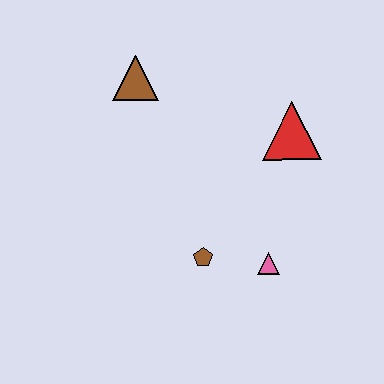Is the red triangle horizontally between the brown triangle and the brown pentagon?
No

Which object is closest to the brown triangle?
The red triangle is closest to the brown triangle.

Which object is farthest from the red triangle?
The brown triangle is farthest from the red triangle.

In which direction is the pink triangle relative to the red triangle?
The pink triangle is below the red triangle.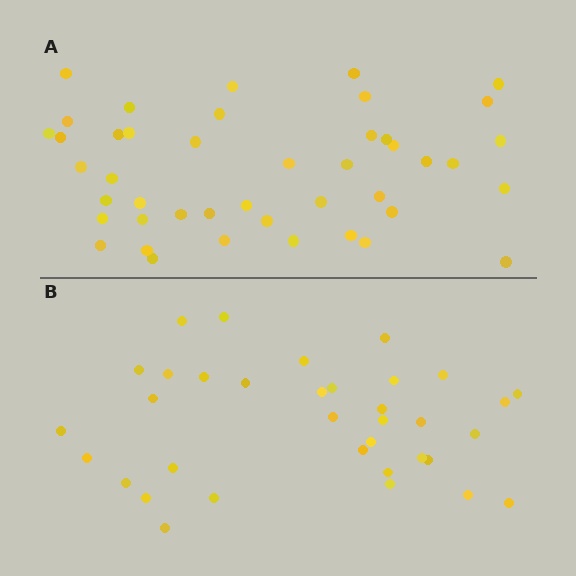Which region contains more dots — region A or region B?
Region A (the top region) has more dots.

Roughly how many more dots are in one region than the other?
Region A has roughly 8 or so more dots than region B.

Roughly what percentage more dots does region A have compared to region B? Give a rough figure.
About 25% more.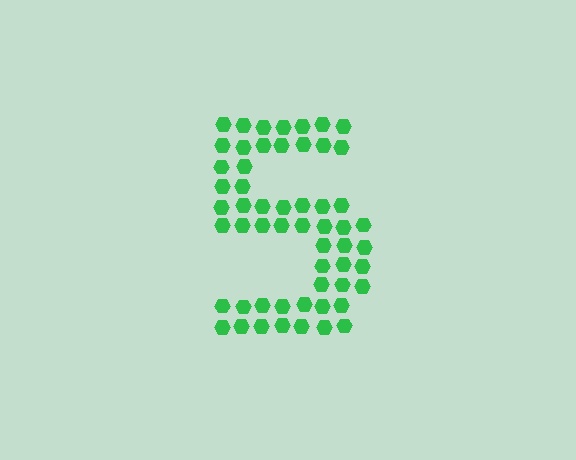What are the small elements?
The small elements are hexagons.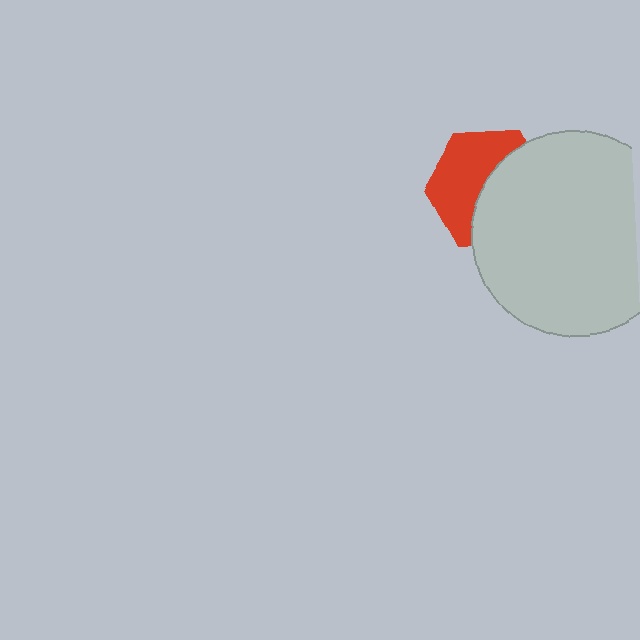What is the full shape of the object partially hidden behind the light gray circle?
The partially hidden object is a red hexagon.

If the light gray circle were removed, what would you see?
You would see the complete red hexagon.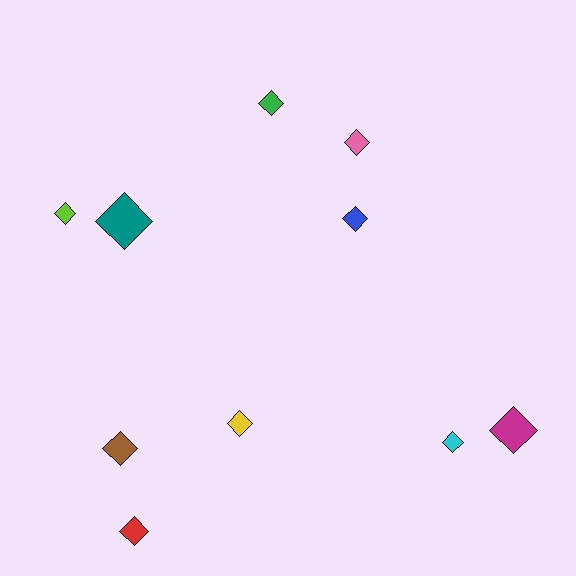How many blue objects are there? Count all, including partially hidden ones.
There is 1 blue object.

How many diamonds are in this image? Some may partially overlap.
There are 10 diamonds.